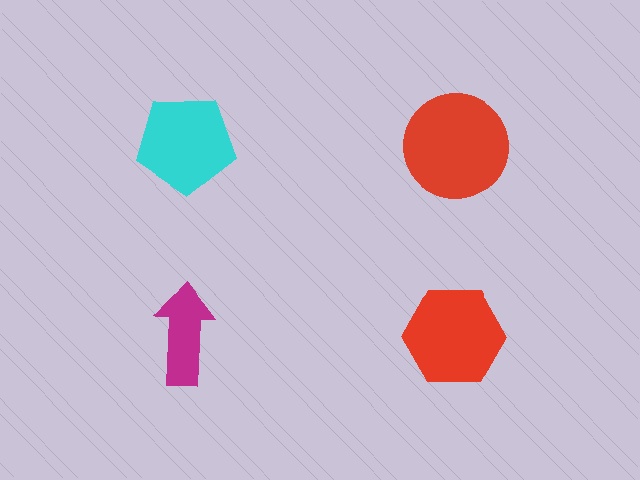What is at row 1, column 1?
A cyan pentagon.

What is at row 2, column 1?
A magenta arrow.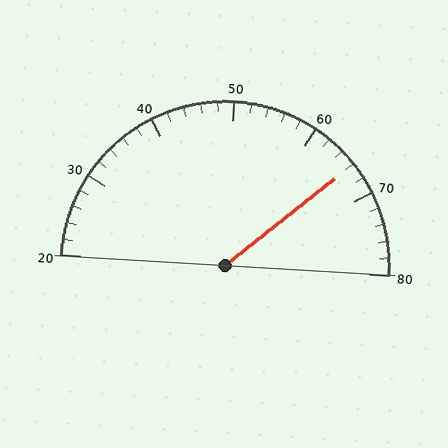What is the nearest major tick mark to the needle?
The nearest major tick mark is 70.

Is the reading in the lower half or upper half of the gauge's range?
The reading is in the upper half of the range (20 to 80).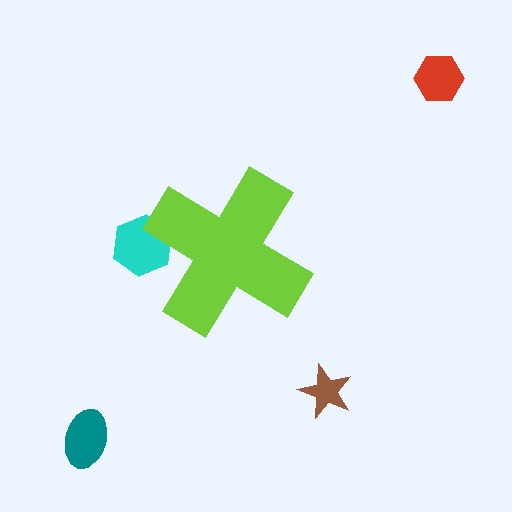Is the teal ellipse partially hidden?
No, the teal ellipse is fully visible.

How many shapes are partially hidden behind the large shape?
1 shape is partially hidden.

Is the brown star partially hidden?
No, the brown star is fully visible.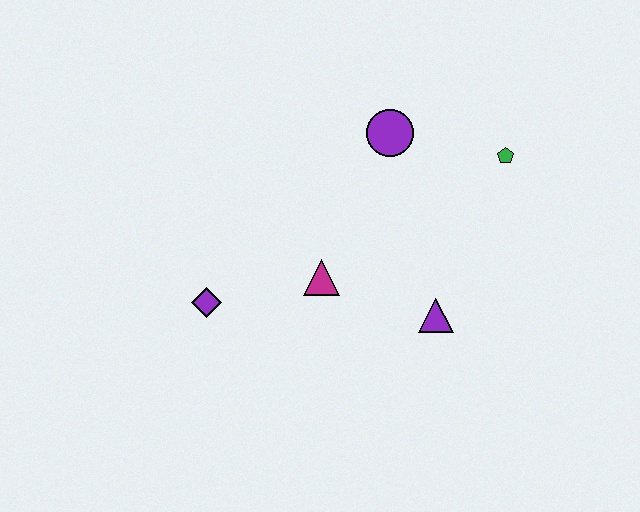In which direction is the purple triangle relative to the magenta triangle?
The purple triangle is to the right of the magenta triangle.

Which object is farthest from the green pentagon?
The purple diamond is farthest from the green pentagon.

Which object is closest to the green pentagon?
The purple circle is closest to the green pentagon.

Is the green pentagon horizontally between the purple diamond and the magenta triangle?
No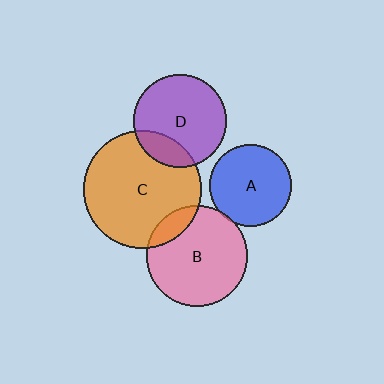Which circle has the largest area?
Circle C (orange).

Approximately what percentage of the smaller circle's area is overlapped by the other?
Approximately 15%.